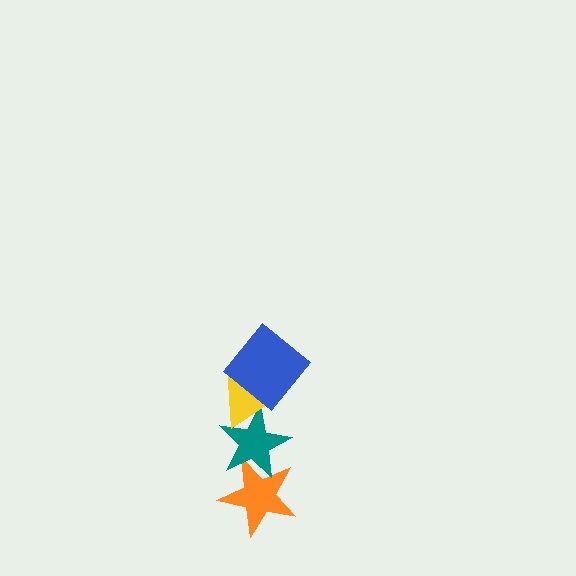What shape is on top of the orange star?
The teal star is on top of the orange star.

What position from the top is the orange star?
The orange star is 4th from the top.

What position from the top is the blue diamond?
The blue diamond is 1st from the top.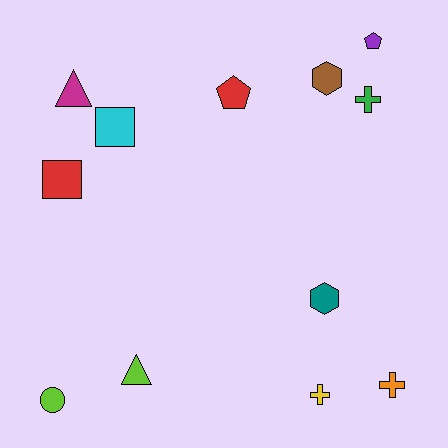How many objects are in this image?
There are 12 objects.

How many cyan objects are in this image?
There is 1 cyan object.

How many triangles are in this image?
There are 2 triangles.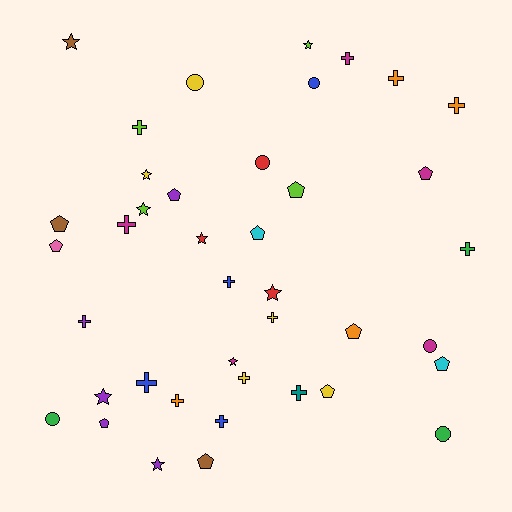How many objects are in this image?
There are 40 objects.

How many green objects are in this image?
There are 3 green objects.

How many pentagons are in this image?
There are 11 pentagons.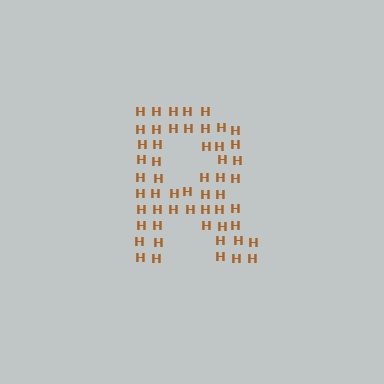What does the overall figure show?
The overall figure shows the letter R.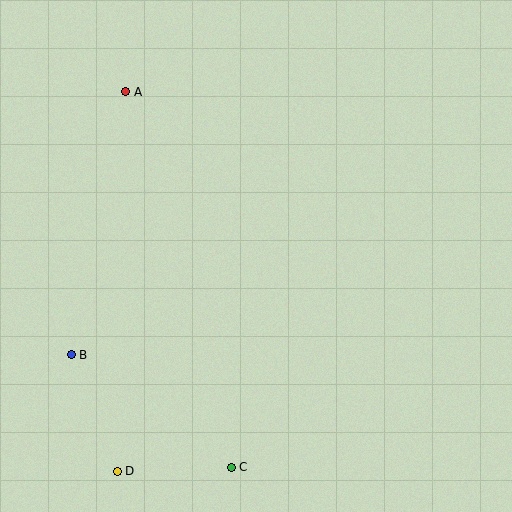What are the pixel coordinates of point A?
Point A is at (126, 92).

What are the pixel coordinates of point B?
Point B is at (71, 355).